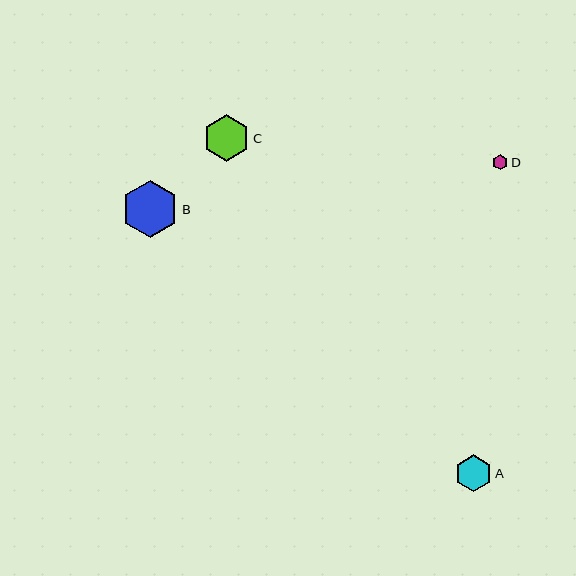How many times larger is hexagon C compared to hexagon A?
Hexagon C is approximately 1.3 times the size of hexagon A.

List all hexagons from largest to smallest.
From largest to smallest: B, C, A, D.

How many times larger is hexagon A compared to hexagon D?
Hexagon A is approximately 2.4 times the size of hexagon D.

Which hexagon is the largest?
Hexagon B is the largest with a size of approximately 57 pixels.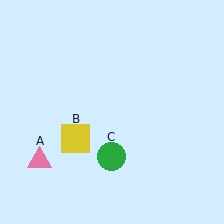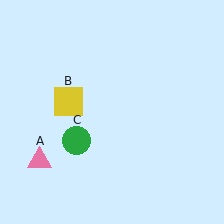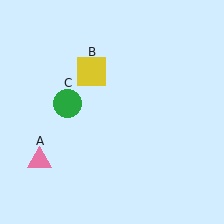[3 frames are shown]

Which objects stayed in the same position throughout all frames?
Pink triangle (object A) remained stationary.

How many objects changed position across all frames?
2 objects changed position: yellow square (object B), green circle (object C).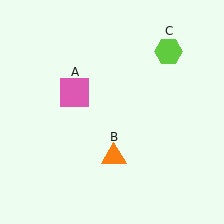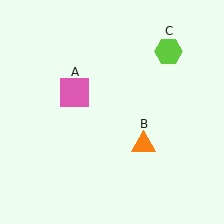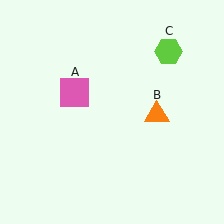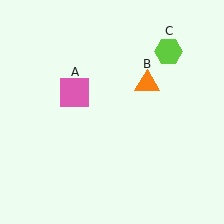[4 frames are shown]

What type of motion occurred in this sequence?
The orange triangle (object B) rotated counterclockwise around the center of the scene.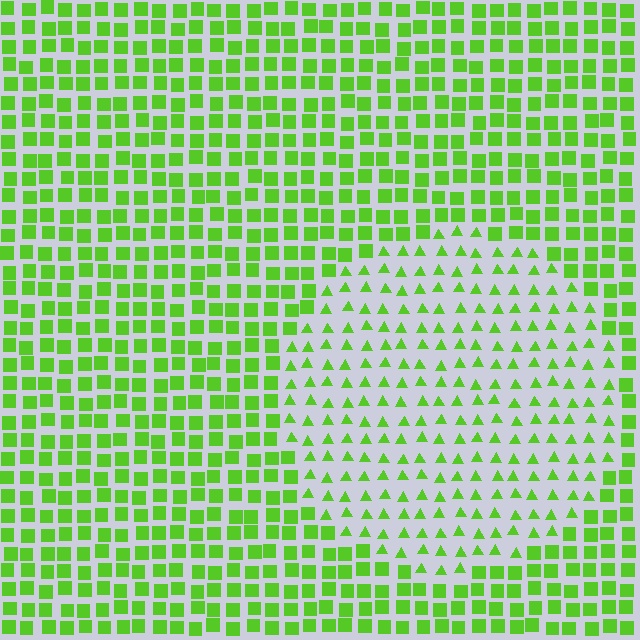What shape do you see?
I see a circle.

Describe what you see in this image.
The image is filled with small lime elements arranged in a uniform grid. A circle-shaped region contains triangles, while the surrounding area contains squares. The boundary is defined purely by the change in element shape.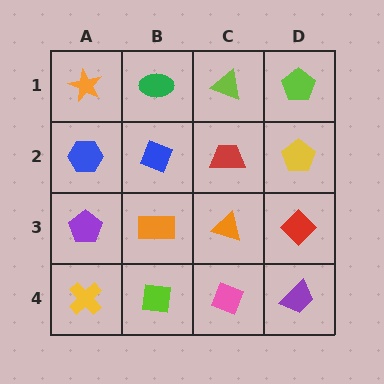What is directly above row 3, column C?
A red trapezoid.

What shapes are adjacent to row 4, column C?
An orange triangle (row 3, column C), a lime square (row 4, column B), a purple trapezoid (row 4, column D).